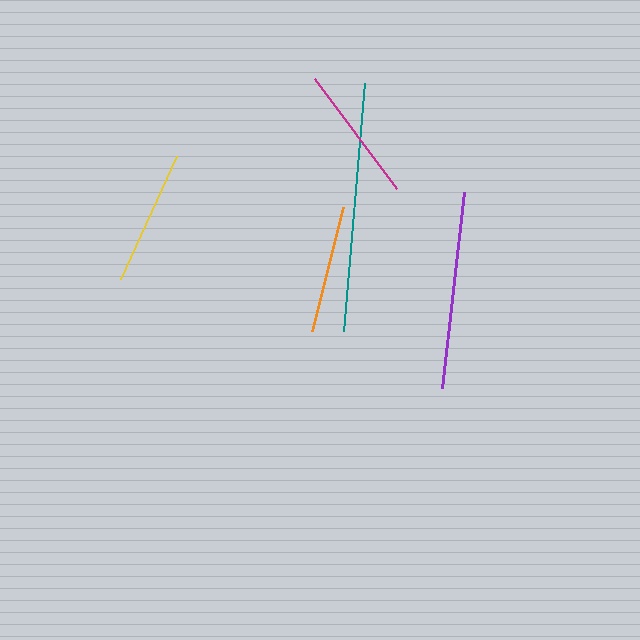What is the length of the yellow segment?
The yellow segment is approximately 135 pixels long.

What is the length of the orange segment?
The orange segment is approximately 128 pixels long.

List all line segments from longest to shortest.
From longest to shortest: teal, purple, magenta, yellow, orange.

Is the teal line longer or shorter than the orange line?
The teal line is longer than the orange line.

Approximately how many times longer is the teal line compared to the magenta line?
The teal line is approximately 1.8 times the length of the magenta line.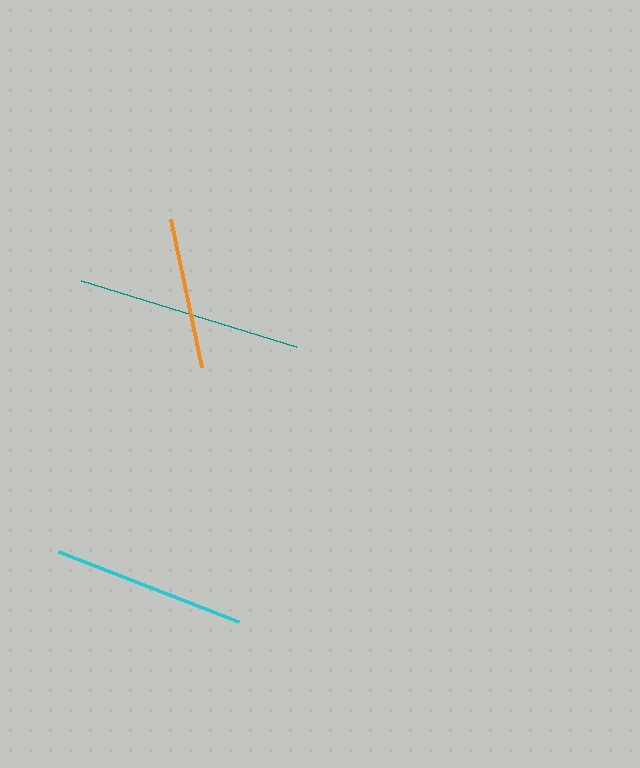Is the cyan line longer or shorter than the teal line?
The teal line is longer than the cyan line.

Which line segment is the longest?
The teal line is the longest at approximately 225 pixels.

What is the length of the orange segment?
The orange segment is approximately 151 pixels long.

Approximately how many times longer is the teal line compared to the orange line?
The teal line is approximately 1.5 times the length of the orange line.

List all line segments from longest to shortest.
From longest to shortest: teal, cyan, orange.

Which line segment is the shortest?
The orange line is the shortest at approximately 151 pixels.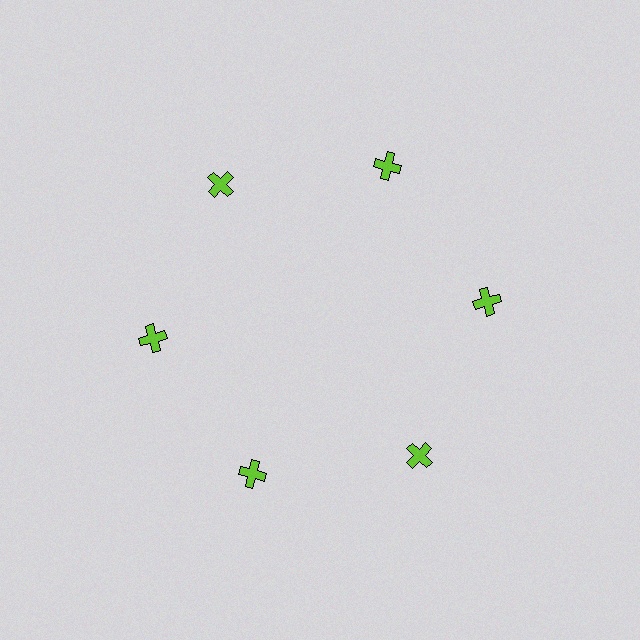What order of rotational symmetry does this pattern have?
This pattern has 6-fold rotational symmetry.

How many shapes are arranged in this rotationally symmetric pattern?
There are 6 shapes, arranged in 6 groups of 1.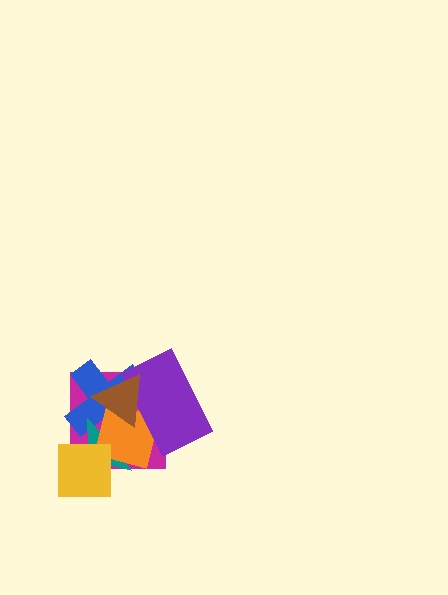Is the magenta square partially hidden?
Yes, it is partially covered by another shape.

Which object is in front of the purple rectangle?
The brown triangle is in front of the purple rectangle.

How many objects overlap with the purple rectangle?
4 objects overlap with the purple rectangle.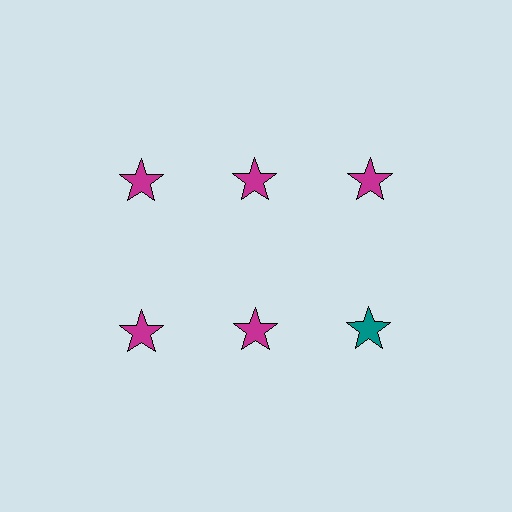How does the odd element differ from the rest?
It has a different color: teal instead of magenta.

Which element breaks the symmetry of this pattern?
The teal star in the second row, center column breaks the symmetry. All other shapes are magenta stars.